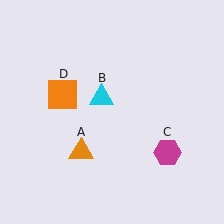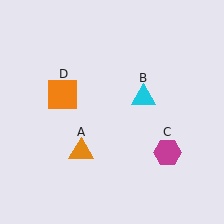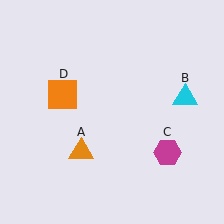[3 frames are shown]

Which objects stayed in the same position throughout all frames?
Orange triangle (object A) and magenta hexagon (object C) and orange square (object D) remained stationary.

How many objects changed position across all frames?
1 object changed position: cyan triangle (object B).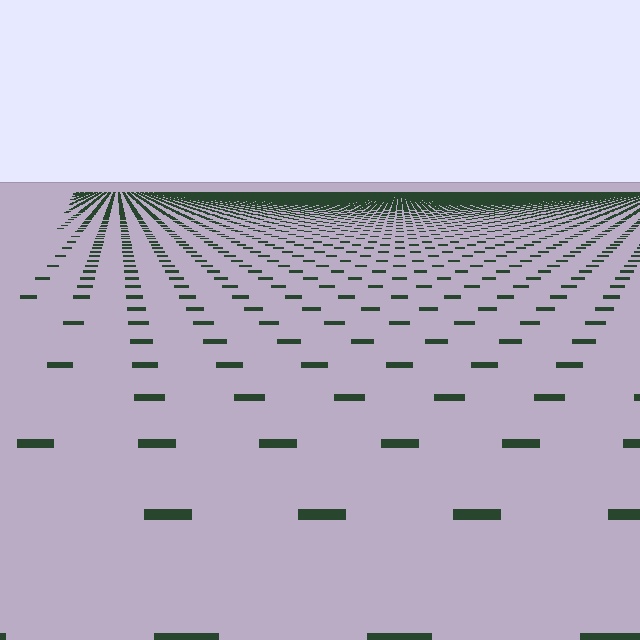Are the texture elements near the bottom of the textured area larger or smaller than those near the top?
Larger. Near the bottom, elements are closer to the viewer and appear at a bigger on-screen size.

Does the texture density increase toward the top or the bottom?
Density increases toward the top.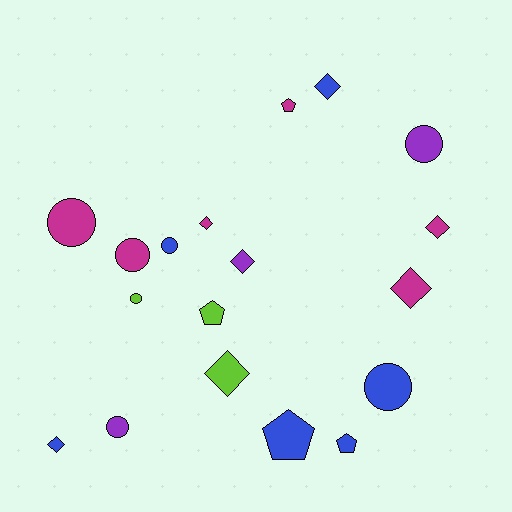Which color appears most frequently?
Magenta, with 6 objects.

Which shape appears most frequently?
Circle, with 7 objects.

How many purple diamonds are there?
There is 1 purple diamond.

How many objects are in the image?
There are 18 objects.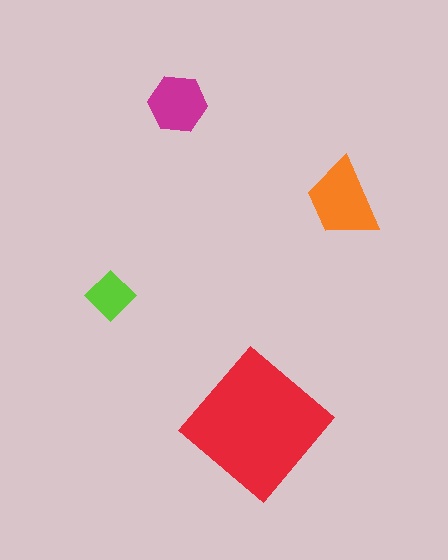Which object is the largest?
The red diamond.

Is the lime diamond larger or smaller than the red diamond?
Smaller.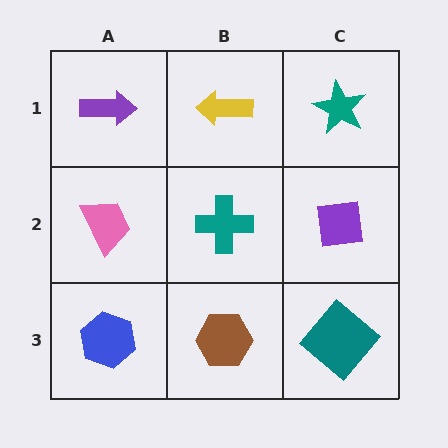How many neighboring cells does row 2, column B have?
4.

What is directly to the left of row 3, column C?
A brown hexagon.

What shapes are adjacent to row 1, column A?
A pink trapezoid (row 2, column A), a yellow arrow (row 1, column B).